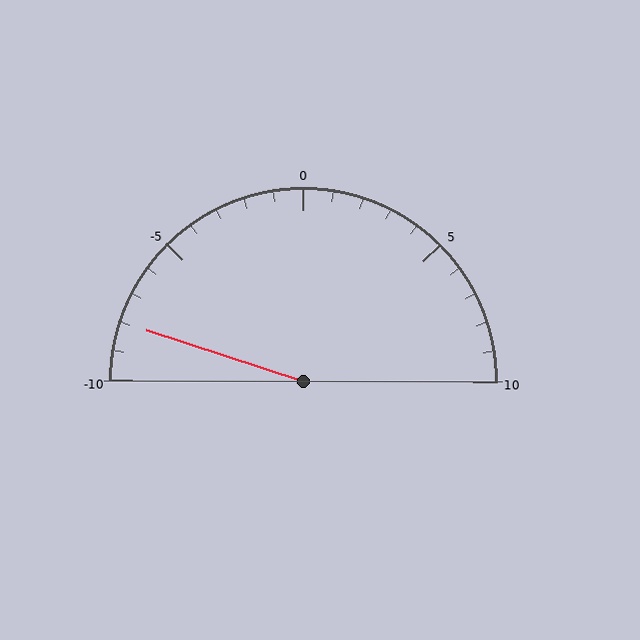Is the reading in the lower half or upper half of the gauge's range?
The reading is in the lower half of the range (-10 to 10).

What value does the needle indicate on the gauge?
The needle indicates approximately -8.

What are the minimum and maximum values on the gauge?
The gauge ranges from -10 to 10.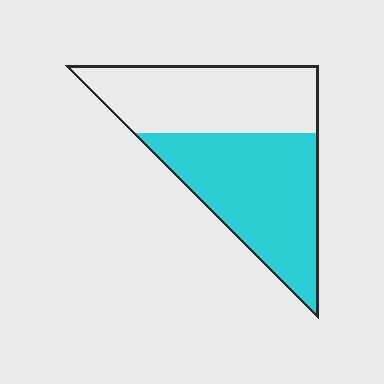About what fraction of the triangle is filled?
About one half (1/2).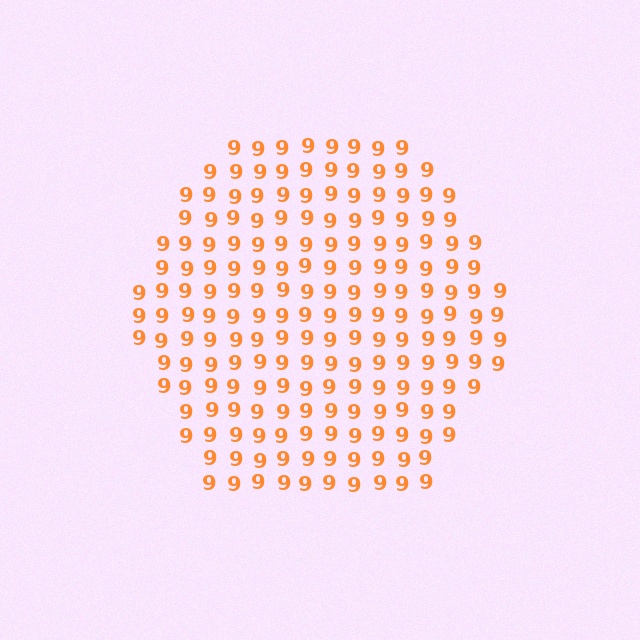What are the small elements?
The small elements are digit 9's.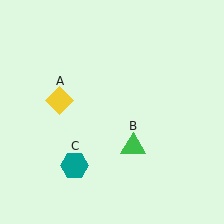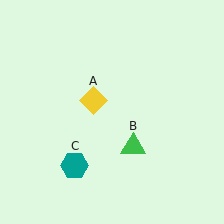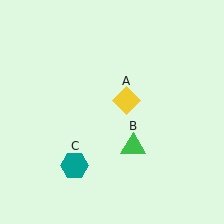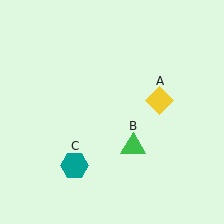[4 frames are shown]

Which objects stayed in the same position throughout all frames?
Green triangle (object B) and teal hexagon (object C) remained stationary.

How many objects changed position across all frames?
1 object changed position: yellow diamond (object A).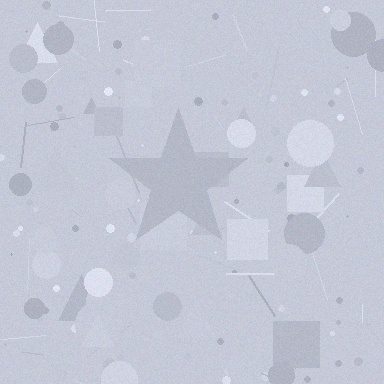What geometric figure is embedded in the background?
A star is embedded in the background.